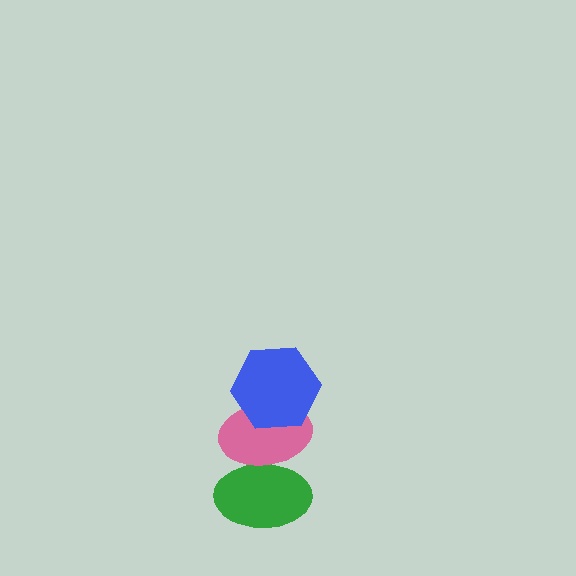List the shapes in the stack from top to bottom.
From top to bottom: the blue hexagon, the pink ellipse, the green ellipse.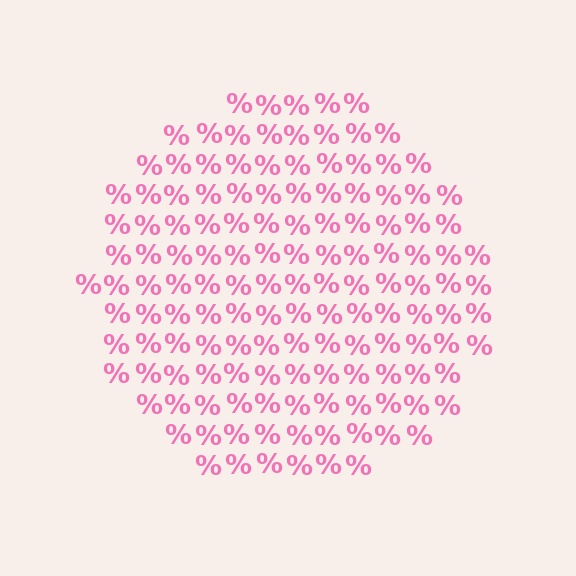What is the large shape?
The large shape is a circle.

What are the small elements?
The small elements are percent signs.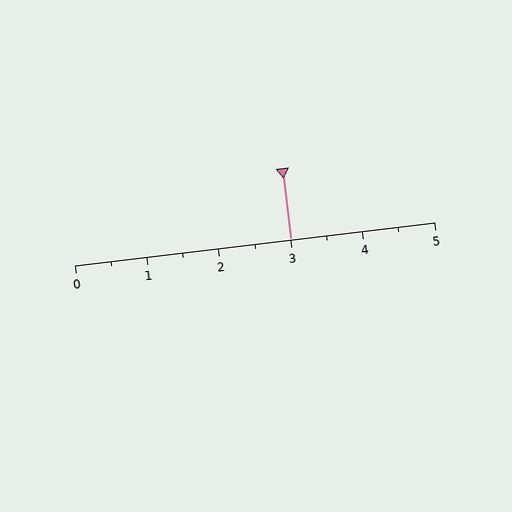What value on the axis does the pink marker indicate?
The marker indicates approximately 3.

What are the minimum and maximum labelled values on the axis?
The axis runs from 0 to 5.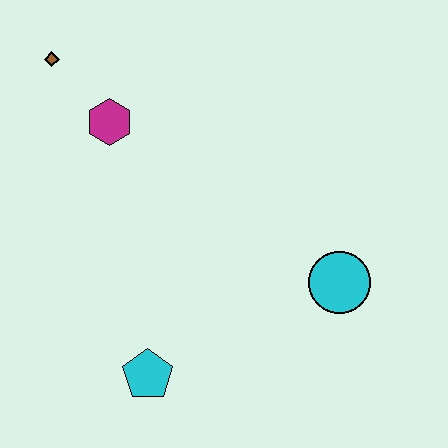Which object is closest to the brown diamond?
The magenta hexagon is closest to the brown diamond.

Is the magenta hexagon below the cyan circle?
No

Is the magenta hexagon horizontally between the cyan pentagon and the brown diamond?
Yes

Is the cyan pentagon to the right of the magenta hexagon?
Yes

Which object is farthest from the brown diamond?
The cyan circle is farthest from the brown diamond.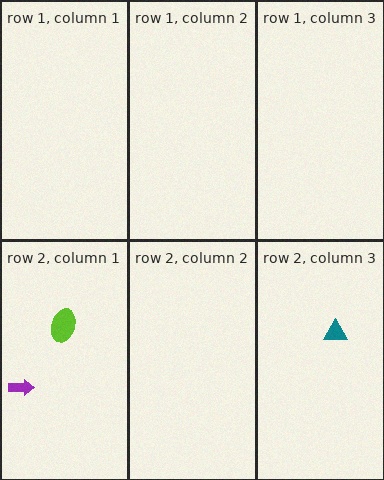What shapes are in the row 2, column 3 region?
The teal triangle.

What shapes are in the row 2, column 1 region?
The lime ellipse, the purple arrow.